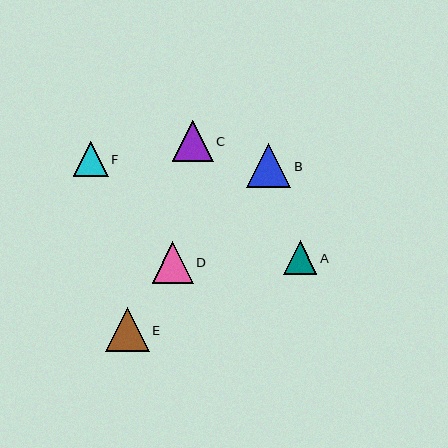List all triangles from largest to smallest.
From largest to smallest: B, E, D, C, F, A.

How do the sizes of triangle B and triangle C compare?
Triangle B and triangle C are approximately the same size.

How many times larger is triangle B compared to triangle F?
Triangle B is approximately 1.3 times the size of triangle F.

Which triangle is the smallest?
Triangle A is the smallest with a size of approximately 33 pixels.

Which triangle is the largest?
Triangle B is the largest with a size of approximately 45 pixels.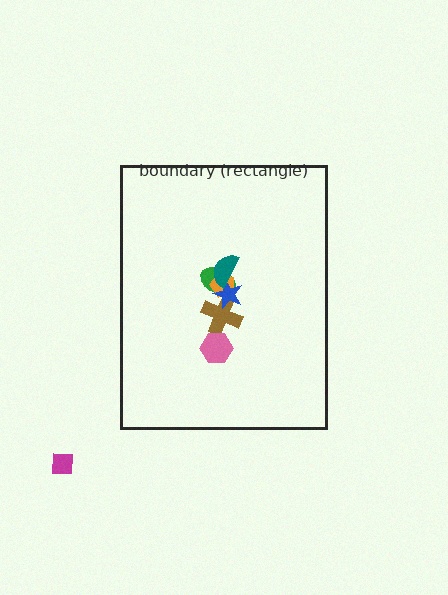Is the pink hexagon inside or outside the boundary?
Inside.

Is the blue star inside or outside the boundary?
Inside.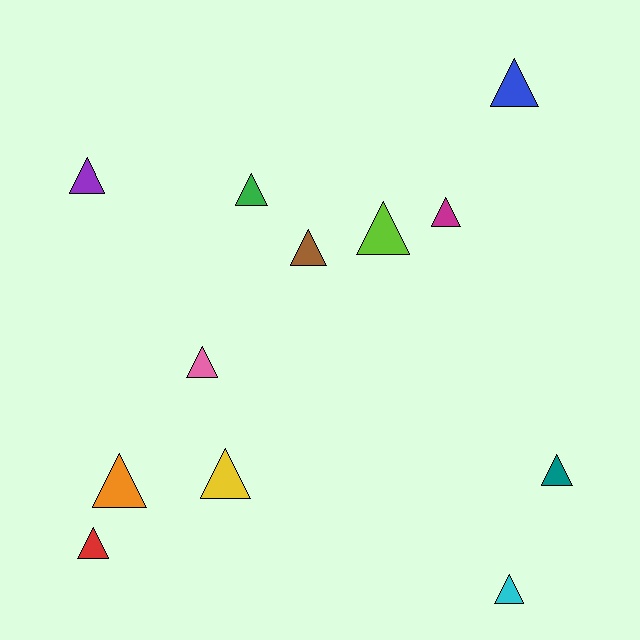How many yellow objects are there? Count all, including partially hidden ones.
There is 1 yellow object.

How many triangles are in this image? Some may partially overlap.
There are 12 triangles.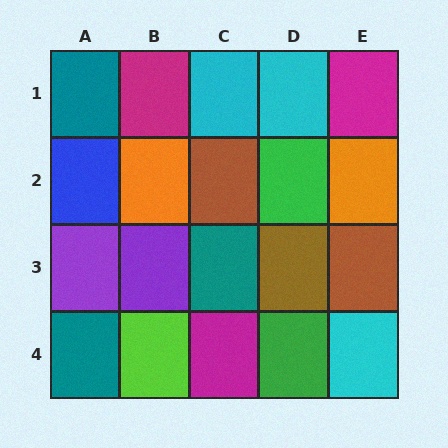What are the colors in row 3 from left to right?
Purple, purple, teal, brown, brown.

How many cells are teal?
3 cells are teal.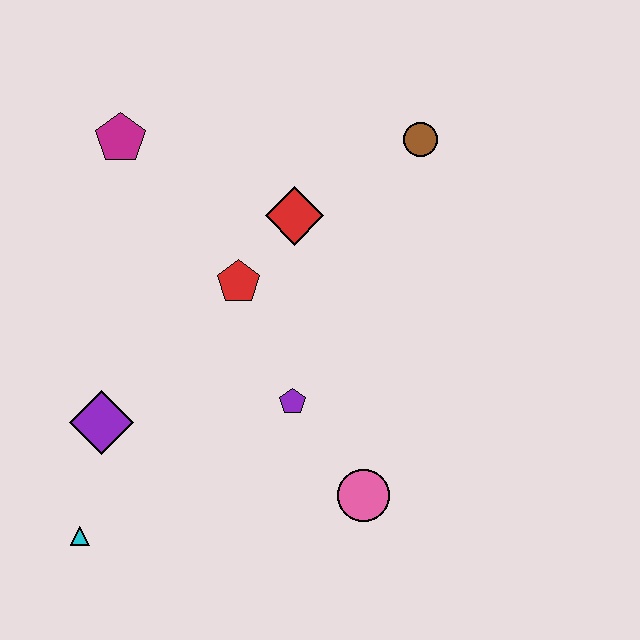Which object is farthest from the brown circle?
The cyan triangle is farthest from the brown circle.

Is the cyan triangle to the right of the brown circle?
No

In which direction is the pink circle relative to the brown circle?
The pink circle is below the brown circle.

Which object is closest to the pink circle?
The purple pentagon is closest to the pink circle.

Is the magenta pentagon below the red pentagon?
No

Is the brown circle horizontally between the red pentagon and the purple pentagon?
No